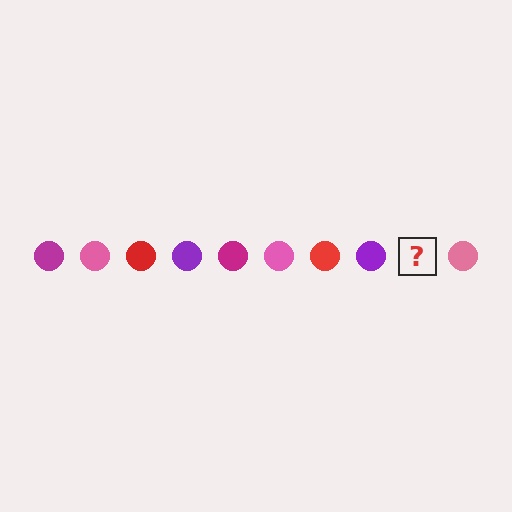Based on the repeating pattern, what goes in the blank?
The blank should be a magenta circle.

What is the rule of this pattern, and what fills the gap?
The rule is that the pattern cycles through magenta, pink, red, purple circles. The gap should be filled with a magenta circle.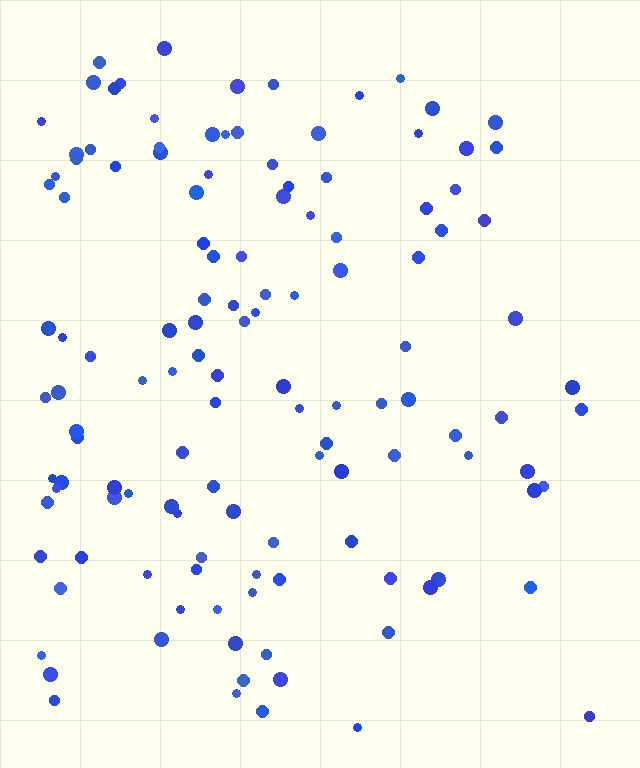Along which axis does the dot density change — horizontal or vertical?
Horizontal.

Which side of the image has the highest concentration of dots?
The left.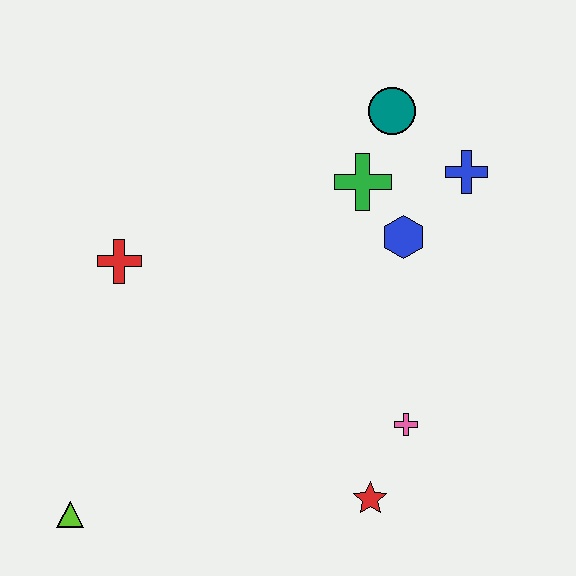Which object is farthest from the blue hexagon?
The lime triangle is farthest from the blue hexagon.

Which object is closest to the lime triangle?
The red cross is closest to the lime triangle.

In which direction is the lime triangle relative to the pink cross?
The lime triangle is to the left of the pink cross.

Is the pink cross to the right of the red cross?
Yes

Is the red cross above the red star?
Yes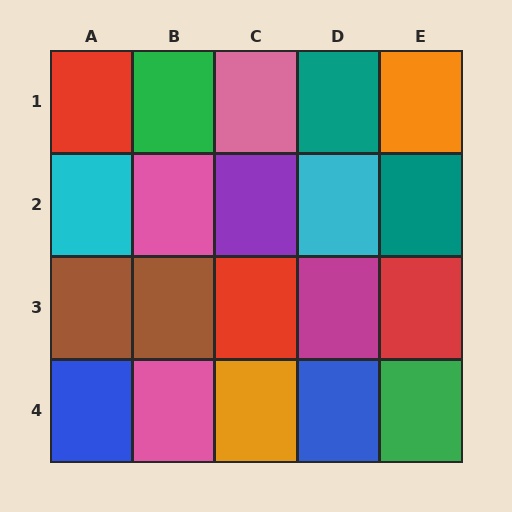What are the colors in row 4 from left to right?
Blue, pink, orange, blue, green.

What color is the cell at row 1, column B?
Green.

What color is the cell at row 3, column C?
Red.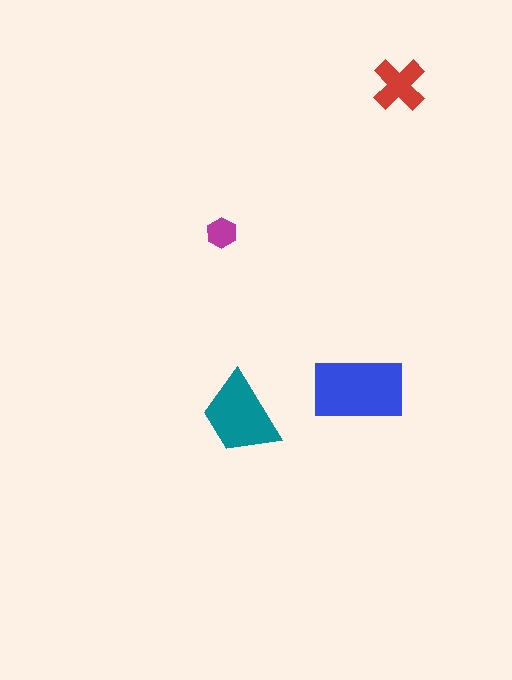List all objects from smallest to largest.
The magenta hexagon, the red cross, the teal trapezoid, the blue rectangle.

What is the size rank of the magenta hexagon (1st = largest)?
4th.